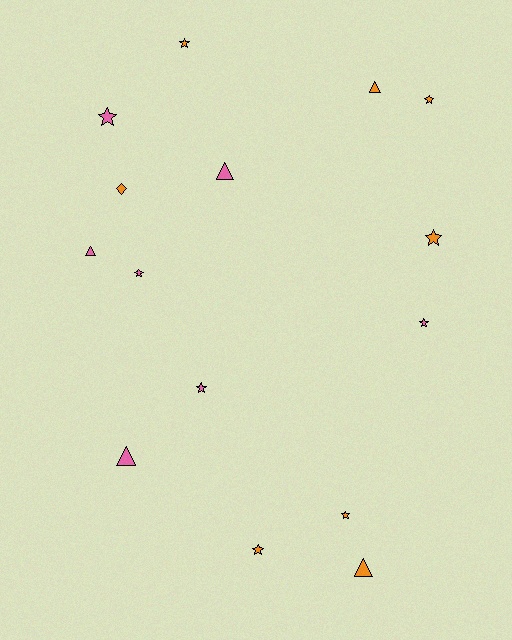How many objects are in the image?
There are 15 objects.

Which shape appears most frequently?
Star, with 9 objects.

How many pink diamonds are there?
There are no pink diamonds.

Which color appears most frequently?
Orange, with 8 objects.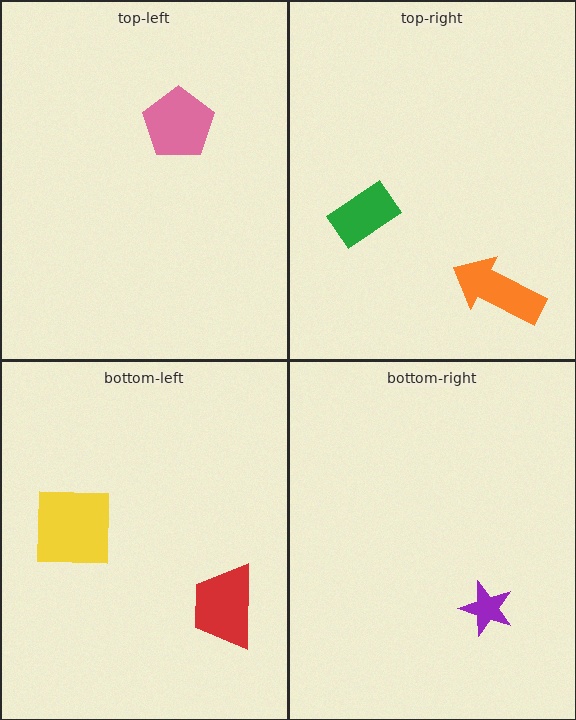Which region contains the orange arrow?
The top-right region.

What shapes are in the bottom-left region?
The yellow square, the red trapezoid.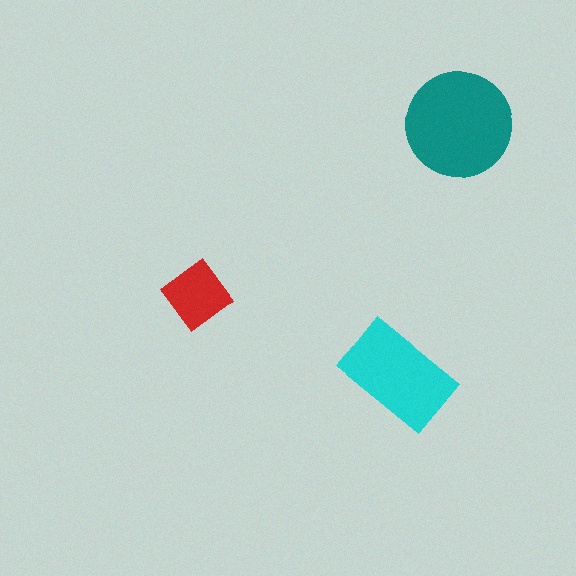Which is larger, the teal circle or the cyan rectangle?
The teal circle.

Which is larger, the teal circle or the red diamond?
The teal circle.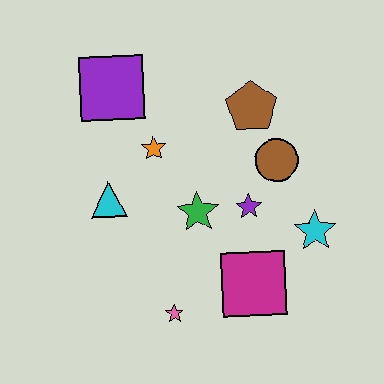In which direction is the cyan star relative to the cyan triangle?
The cyan star is to the right of the cyan triangle.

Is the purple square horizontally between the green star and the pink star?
No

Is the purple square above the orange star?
Yes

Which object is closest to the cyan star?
The purple star is closest to the cyan star.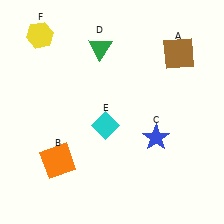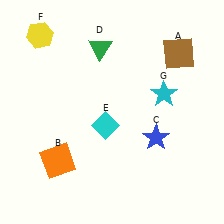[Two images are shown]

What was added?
A cyan star (G) was added in Image 2.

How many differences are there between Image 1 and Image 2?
There is 1 difference between the two images.